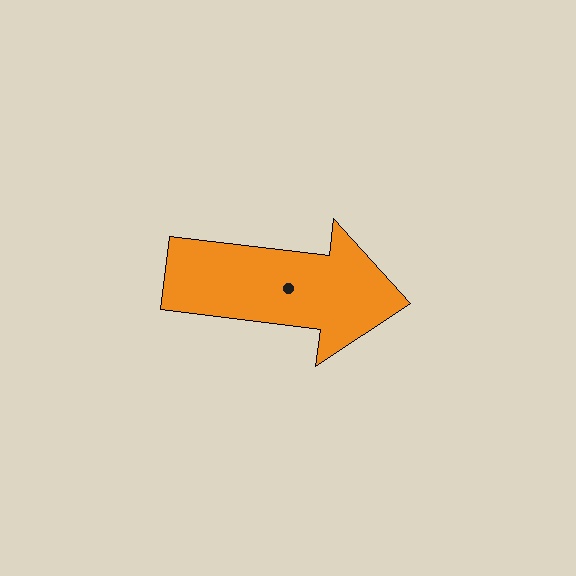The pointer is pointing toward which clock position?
Roughly 3 o'clock.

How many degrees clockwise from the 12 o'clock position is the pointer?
Approximately 97 degrees.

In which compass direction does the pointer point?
East.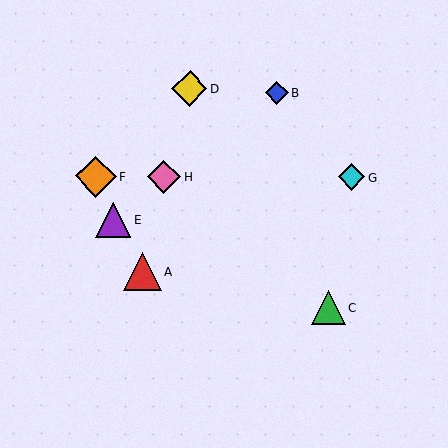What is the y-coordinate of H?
Object H is at y≈177.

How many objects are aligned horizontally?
3 objects (F, G, H) are aligned horizontally.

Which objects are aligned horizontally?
Objects F, G, H are aligned horizontally.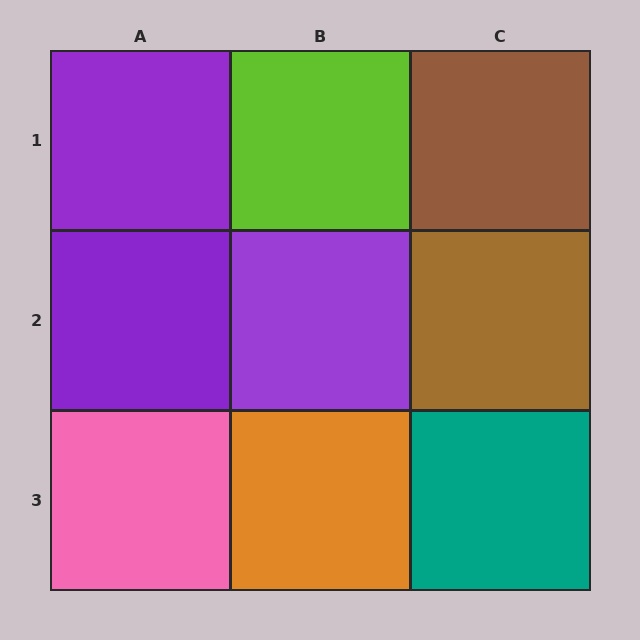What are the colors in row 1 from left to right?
Purple, lime, brown.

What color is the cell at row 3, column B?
Orange.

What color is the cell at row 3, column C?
Teal.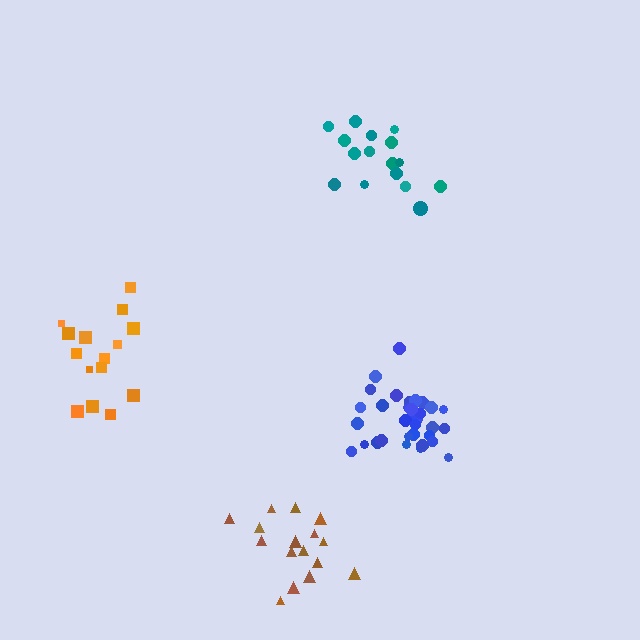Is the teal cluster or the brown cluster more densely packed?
Brown.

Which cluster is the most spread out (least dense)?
Orange.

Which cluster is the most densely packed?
Blue.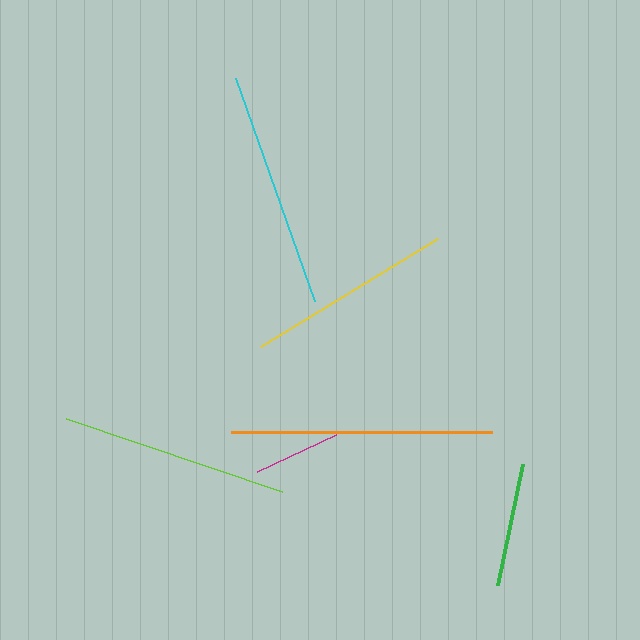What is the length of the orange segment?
The orange segment is approximately 261 pixels long.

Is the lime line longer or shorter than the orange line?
The orange line is longer than the lime line.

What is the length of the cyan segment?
The cyan segment is approximately 237 pixels long.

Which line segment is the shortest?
The magenta line is the shortest at approximately 87 pixels.